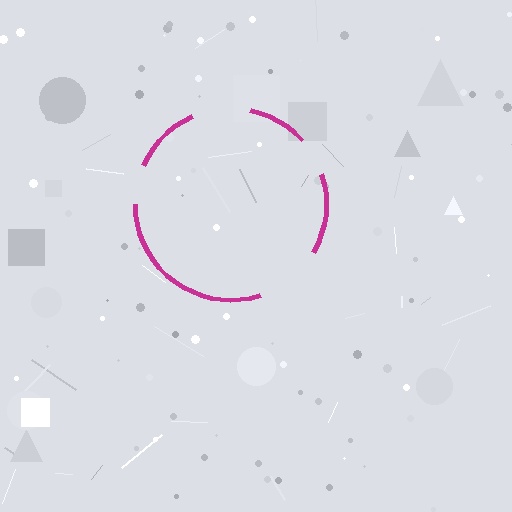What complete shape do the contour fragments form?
The contour fragments form a circle.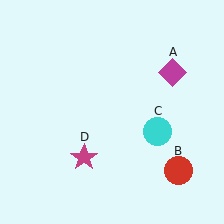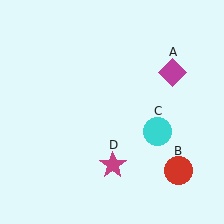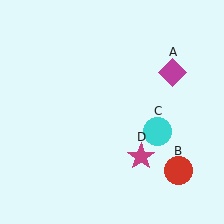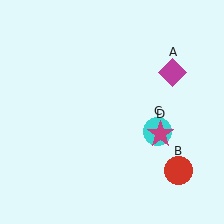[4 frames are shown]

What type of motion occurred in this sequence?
The magenta star (object D) rotated counterclockwise around the center of the scene.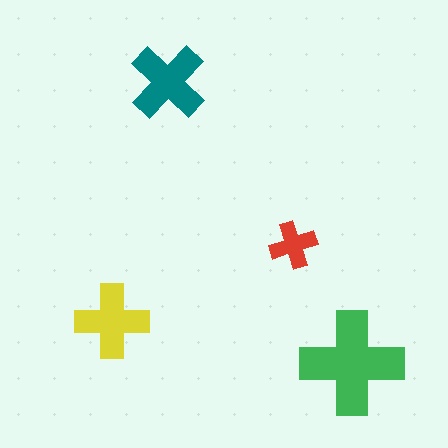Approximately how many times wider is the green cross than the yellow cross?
About 1.5 times wider.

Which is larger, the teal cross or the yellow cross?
The teal one.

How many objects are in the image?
There are 4 objects in the image.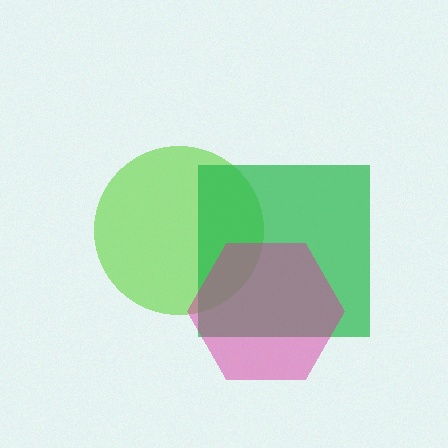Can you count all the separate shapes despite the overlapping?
Yes, there are 3 separate shapes.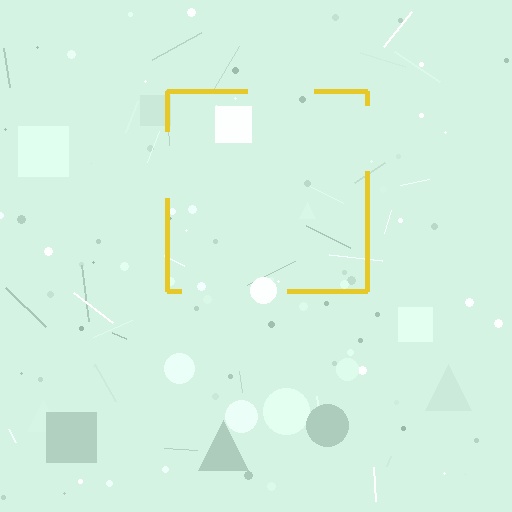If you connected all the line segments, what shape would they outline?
They would outline a square.